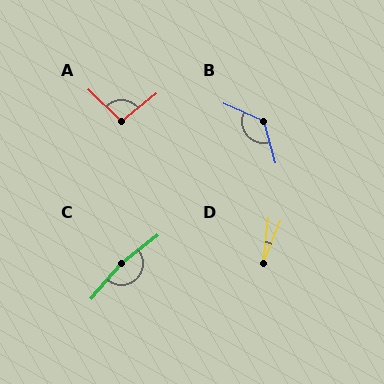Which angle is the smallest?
D, at approximately 16 degrees.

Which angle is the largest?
C, at approximately 168 degrees.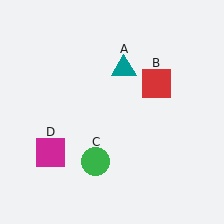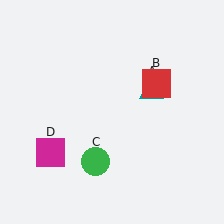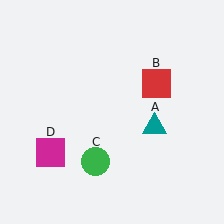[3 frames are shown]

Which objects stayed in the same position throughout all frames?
Red square (object B) and green circle (object C) and magenta square (object D) remained stationary.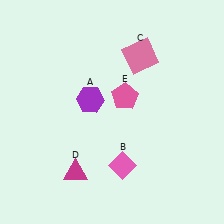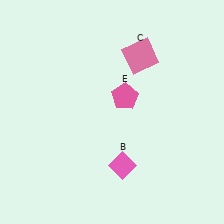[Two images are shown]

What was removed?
The magenta triangle (D), the purple hexagon (A) were removed in Image 2.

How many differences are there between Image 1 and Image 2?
There are 2 differences between the two images.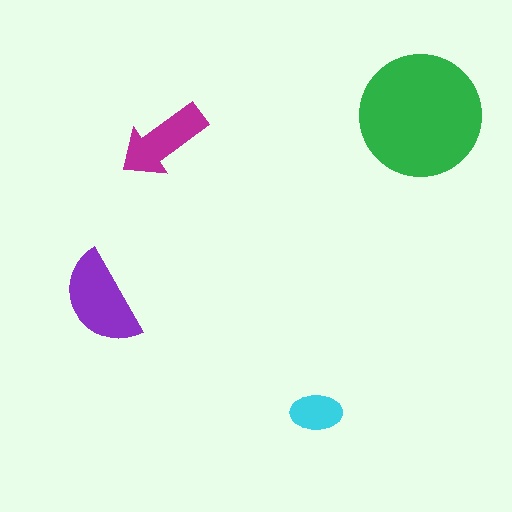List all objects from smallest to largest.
The cyan ellipse, the magenta arrow, the purple semicircle, the green circle.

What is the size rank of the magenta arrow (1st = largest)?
3rd.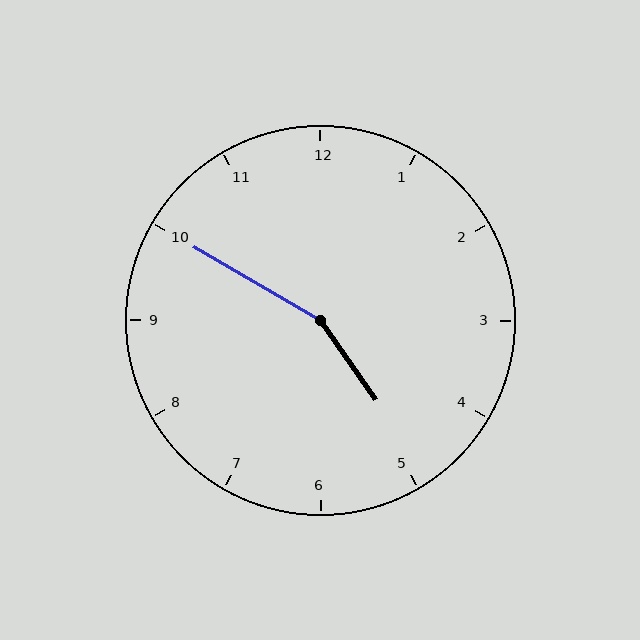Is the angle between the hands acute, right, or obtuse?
It is obtuse.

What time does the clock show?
4:50.